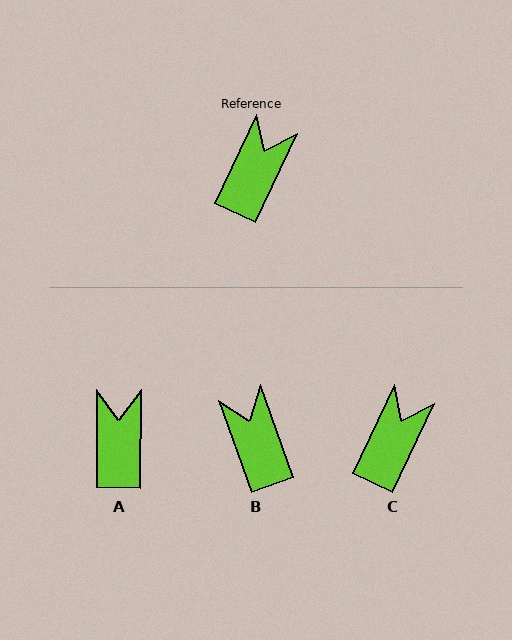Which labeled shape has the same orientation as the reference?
C.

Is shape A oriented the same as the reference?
No, it is off by about 25 degrees.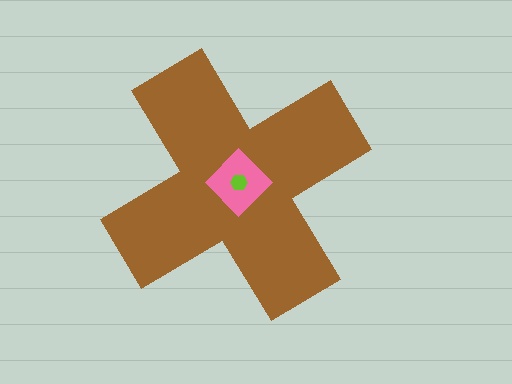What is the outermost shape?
The brown cross.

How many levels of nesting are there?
3.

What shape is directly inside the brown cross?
The pink diamond.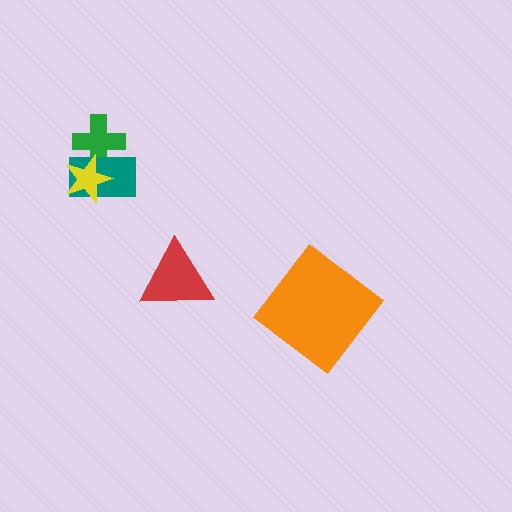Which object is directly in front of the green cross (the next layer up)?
The teal rectangle is directly in front of the green cross.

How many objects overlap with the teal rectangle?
2 objects overlap with the teal rectangle.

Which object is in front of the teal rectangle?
The yellow star is in front of the teal rectangle.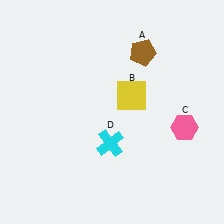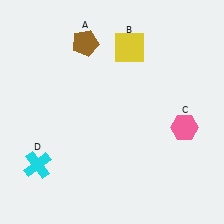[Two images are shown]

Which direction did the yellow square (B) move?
The yellow square (B) moved up.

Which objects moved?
The objects that moved are: the brown pentagon (A), the yellow square (B), the cyan cross (D).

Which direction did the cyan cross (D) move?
The cyan cross (D) moved left.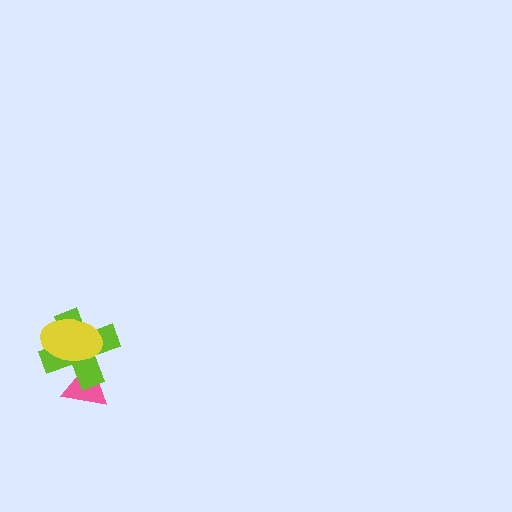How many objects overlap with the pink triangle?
2 objects overlap with the pink triangle.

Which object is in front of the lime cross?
The yellow ellipse is in front of the lime cross.